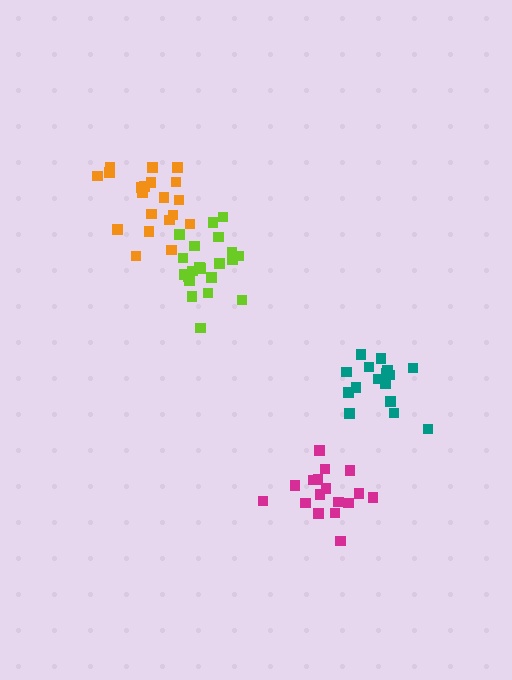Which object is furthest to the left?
The orange cluster is leftmost.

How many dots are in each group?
Group 1: 17 dots, Group 2: 16 dots, Group 3: 21 dots, Group 4: 20 dots (74 total).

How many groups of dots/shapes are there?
There are 4 groups.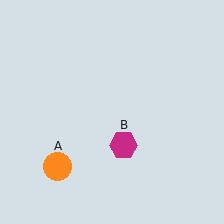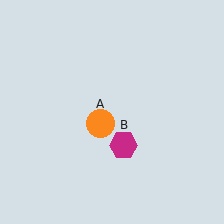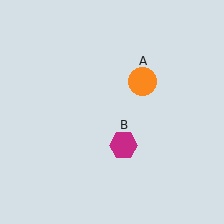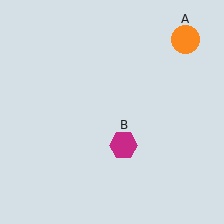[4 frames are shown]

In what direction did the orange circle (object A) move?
The orange circle (object A) moved up and to the right.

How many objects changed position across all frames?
1 object changed position: orange circle (object A).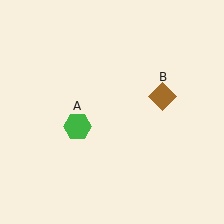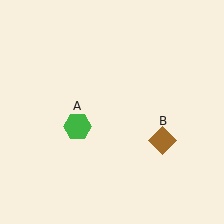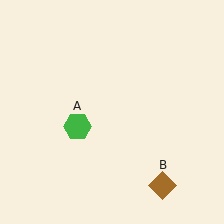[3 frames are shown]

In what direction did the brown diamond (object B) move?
The brown diamond (object B) moved down.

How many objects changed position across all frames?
1 object changed position: brown diamond (object B).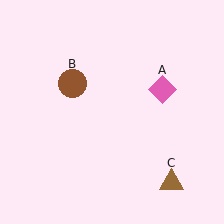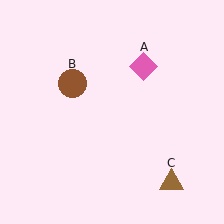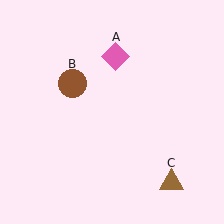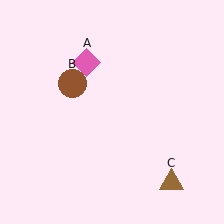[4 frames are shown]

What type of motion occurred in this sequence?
The pink diamond (object A) rotated counterclockwise around the center of the scene.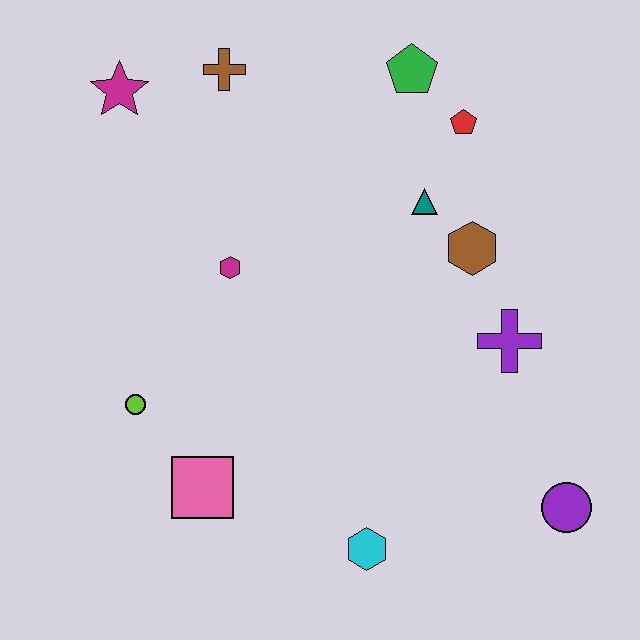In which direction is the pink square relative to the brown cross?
The pink square is below the brown cross.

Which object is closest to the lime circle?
The pink square is closest to the lime circle.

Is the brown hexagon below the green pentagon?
Yes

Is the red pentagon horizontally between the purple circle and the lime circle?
Yes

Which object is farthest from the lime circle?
The purple circle is farthest from the lime circle.